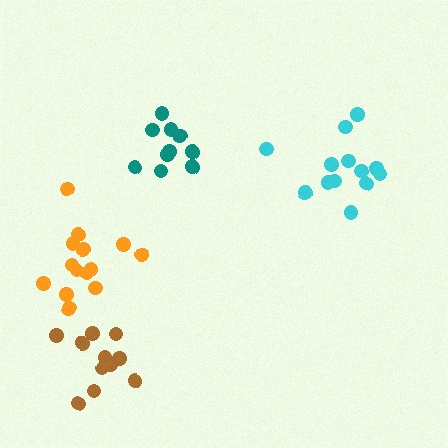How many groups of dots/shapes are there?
There are 4 groups.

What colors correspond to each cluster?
The clusters are colored: teal, cyan, orange, brown.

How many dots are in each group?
Group 1: 10 dots, Group 2: 13 dots, Group 3: 14 dots, Group 4: 11 dots (48 total).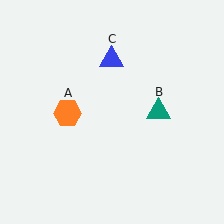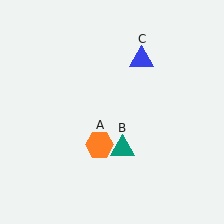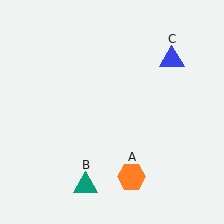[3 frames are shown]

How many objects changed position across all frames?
3 objects changed position: orange hexagon (object A), teal triangle (object B), blue triangle (object C).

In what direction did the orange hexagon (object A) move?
The orange hexagon (object A) moved down and to the right.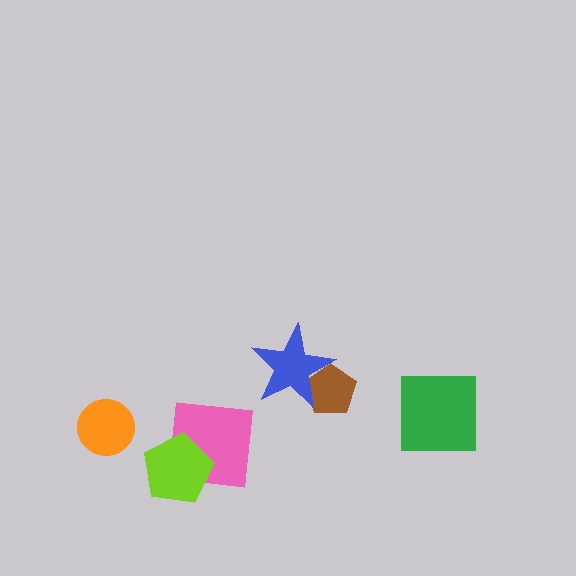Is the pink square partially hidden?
Yes, it is partially covered by another shape.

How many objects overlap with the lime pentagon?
1 object overlaps with the lime pentagon.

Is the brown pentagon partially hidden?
Yes, it is partially covered by another shape.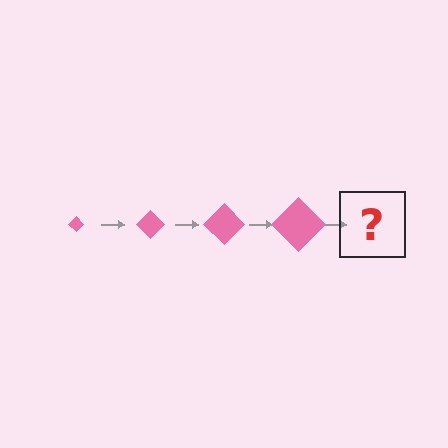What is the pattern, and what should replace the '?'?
The pattern is that the diamond gets progressively larger each step. The '?' should be a pink diamond, larger than the previous one.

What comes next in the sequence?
The next element should be a pink diamond, larger than the previous one.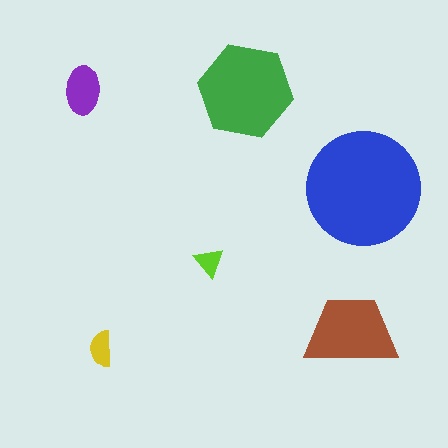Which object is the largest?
The blue circle.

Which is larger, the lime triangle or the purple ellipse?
The purple ellipse.